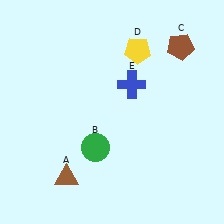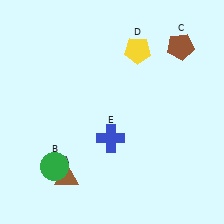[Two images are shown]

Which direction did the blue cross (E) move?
The blue cross (E) moved down.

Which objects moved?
The objects that moved are: the green circle (B), the blue cross (E).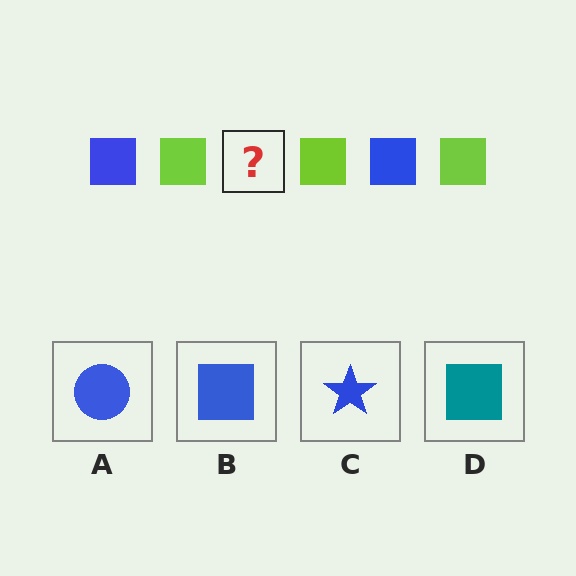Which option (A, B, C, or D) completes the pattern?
B.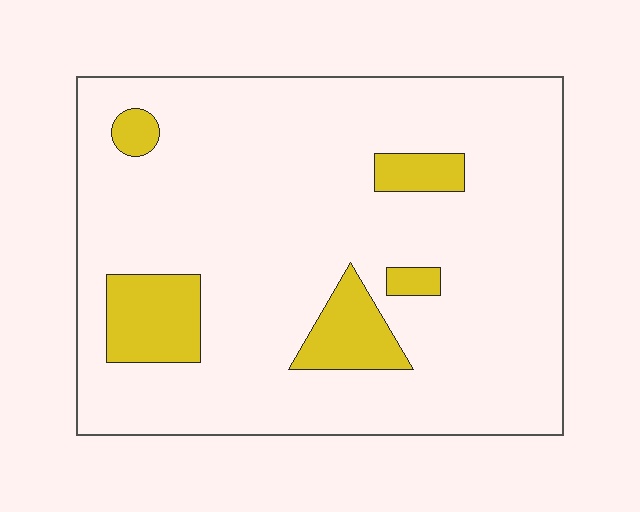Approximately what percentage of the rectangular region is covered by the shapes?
Approximately 15%.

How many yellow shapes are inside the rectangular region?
5.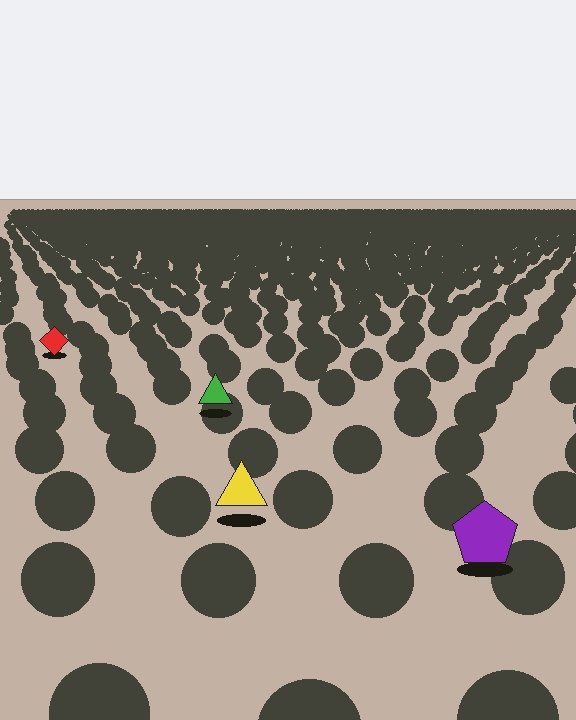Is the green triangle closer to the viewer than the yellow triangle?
No. The yellow triangle is closer — you can tell from the texture gradient: the ground texture is coarser near it.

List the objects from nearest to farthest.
From nearest to farthest: the purple pentagon, the yellow triangle, the green triangle, the red diamond.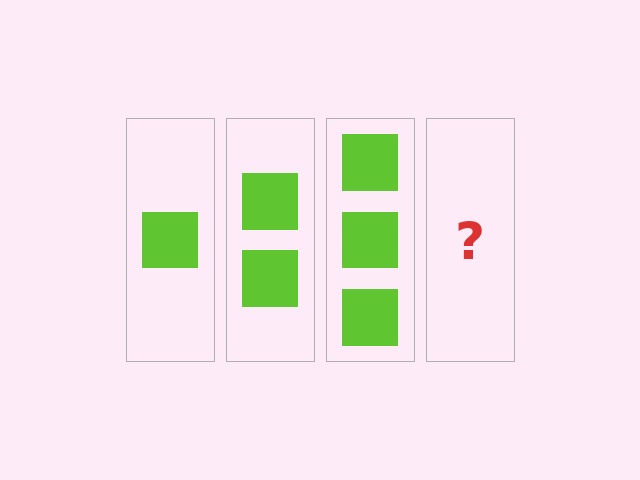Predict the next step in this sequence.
The next step is 4 squares.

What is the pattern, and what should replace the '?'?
The pattern is that each step adds one more square. The '?' should be 4 squares.